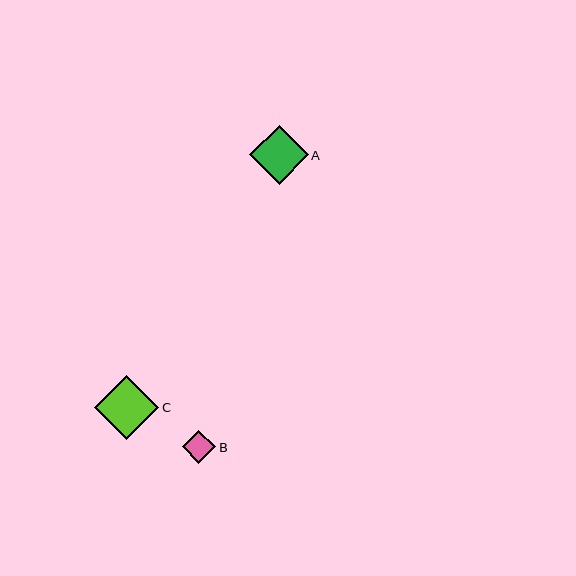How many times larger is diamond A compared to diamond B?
Diamond A is approximately 1.8 times the size of diamond B.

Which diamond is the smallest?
Diamond B is the smallest with a size of approximately 33 pixels.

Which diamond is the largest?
Diamond C is the largest with a size of approximately 64 pixels.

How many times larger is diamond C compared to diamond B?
Diamond C is approximately 1.9 times the size of diamond B.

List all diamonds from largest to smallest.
From largest to smallest: C, A, B.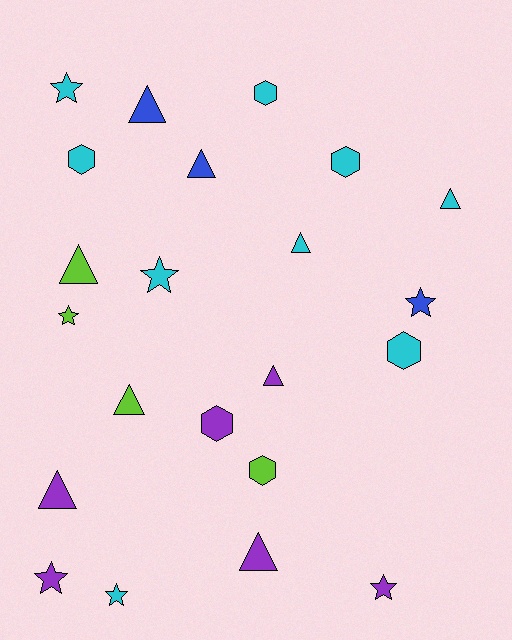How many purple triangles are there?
There are 3 purple triangles.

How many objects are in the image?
There are 22 objects.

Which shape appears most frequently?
Triangle, with 9 objects.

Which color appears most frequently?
Cyan, with 9 objects.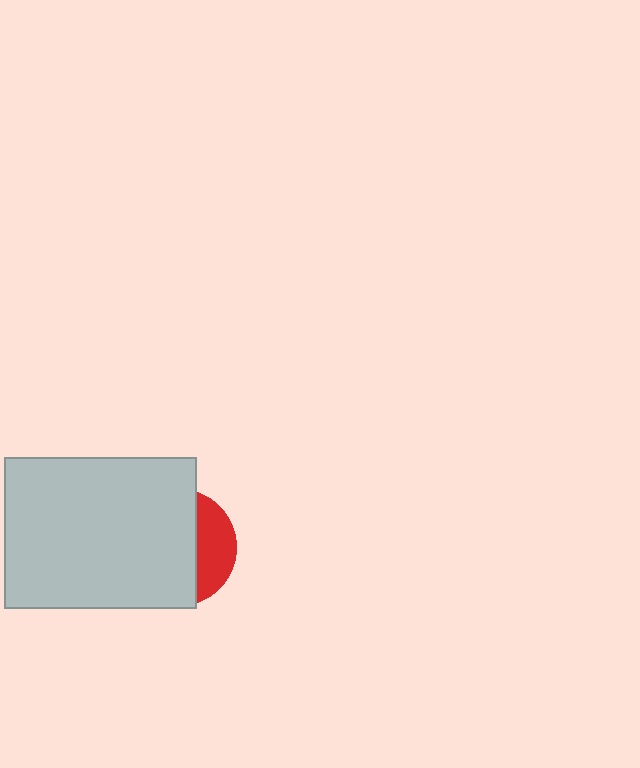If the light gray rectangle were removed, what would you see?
You would see the complete red circle.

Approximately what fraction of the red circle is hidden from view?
Roughly 70% of the red circle is hidden behind the light gray rectangle.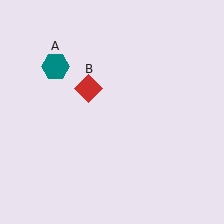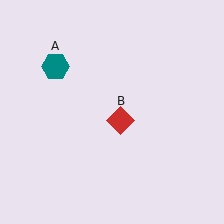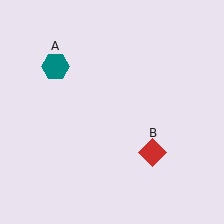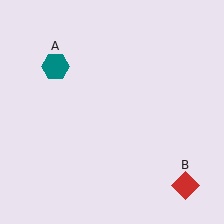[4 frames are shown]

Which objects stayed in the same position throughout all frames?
Teal hexagon (object A) remained stationary.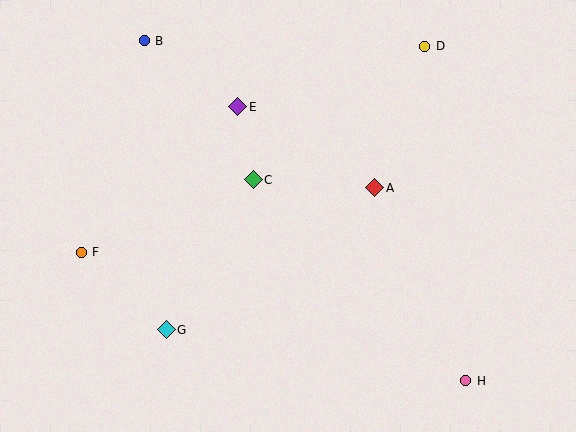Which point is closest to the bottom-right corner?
Point H is closest to the bottom-right corner.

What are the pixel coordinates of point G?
Point G is at (166, 330).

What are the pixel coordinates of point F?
Point F is at (81, 252).